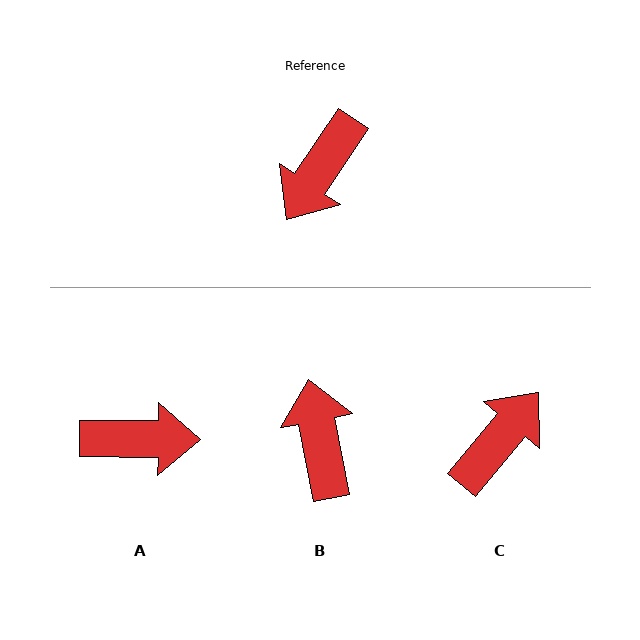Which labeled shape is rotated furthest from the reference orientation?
C, about 174 degrees away.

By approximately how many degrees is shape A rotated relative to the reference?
Approximately 124 degrees counter-clockwise.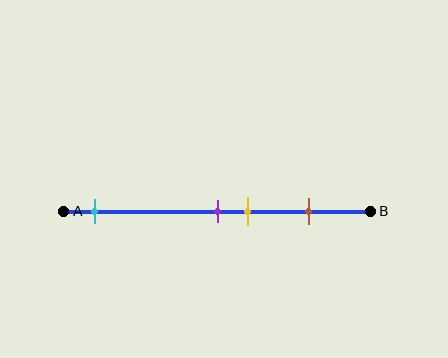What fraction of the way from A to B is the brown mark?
The brown mark is approximately 80% (0.8) of the way from A to B.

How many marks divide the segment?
There are 4 marks dividing the segment.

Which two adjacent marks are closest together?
The purple and yellow marks are the closest adjacent pair.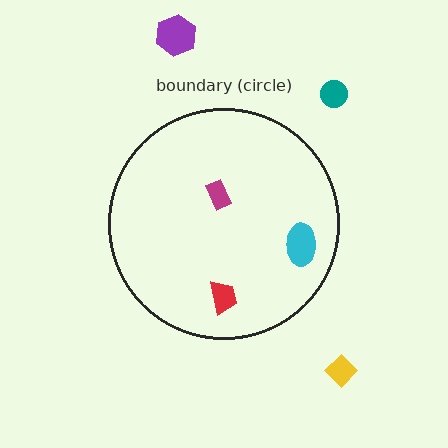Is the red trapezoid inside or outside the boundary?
Inside.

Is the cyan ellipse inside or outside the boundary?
Inside.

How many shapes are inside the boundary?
3 inside, 3 outside.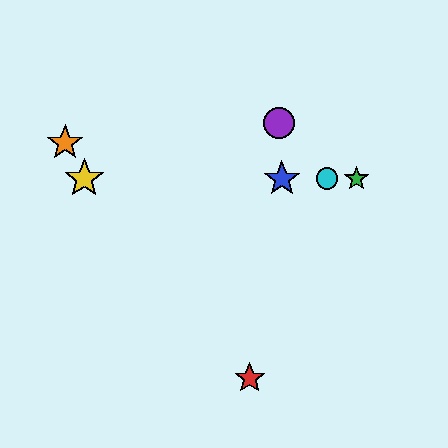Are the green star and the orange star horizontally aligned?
No, the green star is at y≈179 and the orange star is at y≈143.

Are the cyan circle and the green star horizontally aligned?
Yes, both are at y≈179.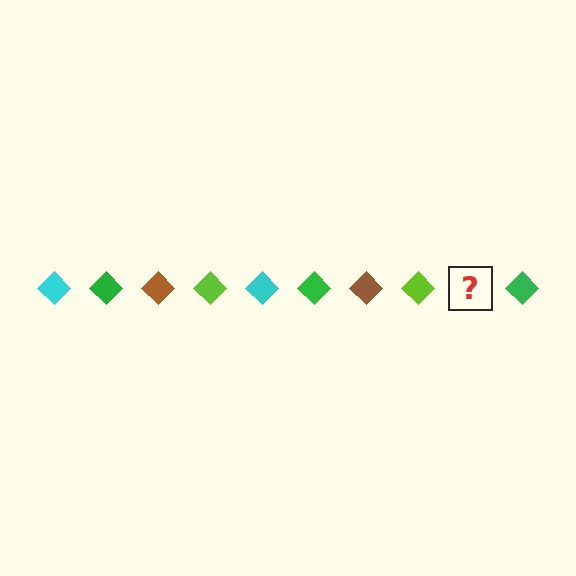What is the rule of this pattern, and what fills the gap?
The rule is that the pattern cycles through cyan, green, brown, lime diamonds. The gap should be filled with a cyan diamond.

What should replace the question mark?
The question mark should be replaced with a cyan diamond.